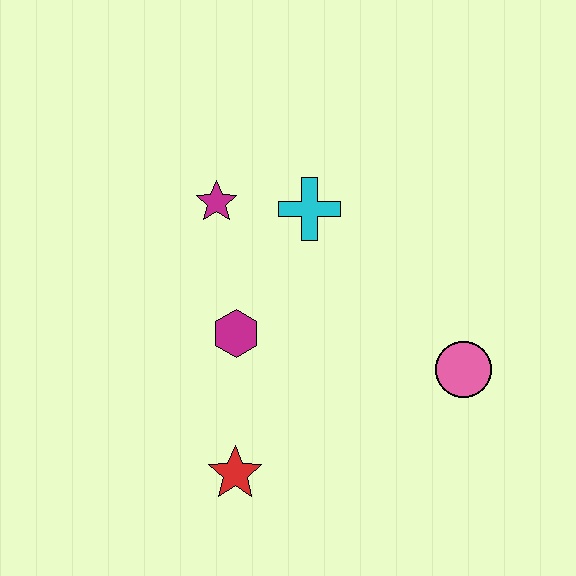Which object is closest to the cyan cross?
The magenta star is closest to the cyan cross.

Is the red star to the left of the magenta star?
No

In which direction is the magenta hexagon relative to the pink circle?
The magenta hexagon is to the left of the pink circle.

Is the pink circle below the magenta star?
Yes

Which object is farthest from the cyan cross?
The red star is farthest from the cyan cross.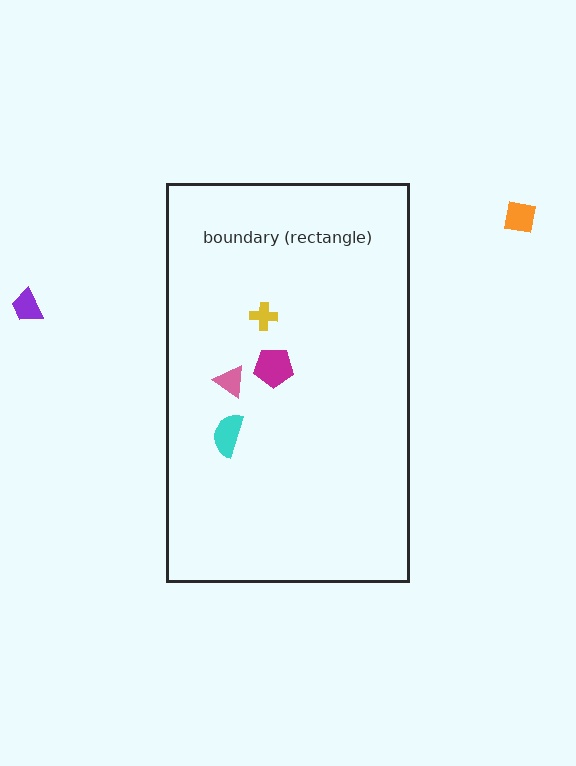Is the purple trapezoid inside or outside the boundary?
Outside.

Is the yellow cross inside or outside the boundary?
Inside.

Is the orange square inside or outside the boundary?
Outside.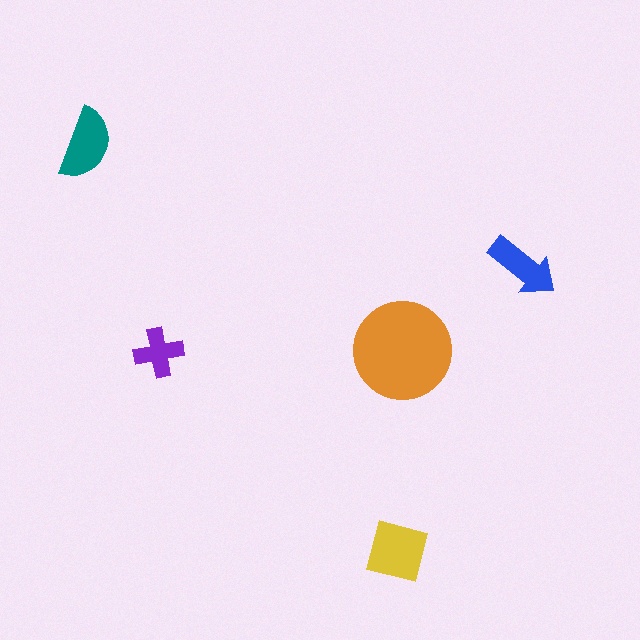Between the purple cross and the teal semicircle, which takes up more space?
The teal semicircle.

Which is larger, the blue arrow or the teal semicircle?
The teal semicircle.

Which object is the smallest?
The purple cross.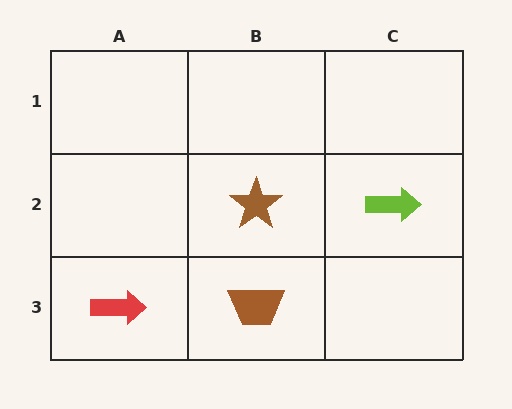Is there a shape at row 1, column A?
No, that cell is empty.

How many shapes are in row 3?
2 shapes.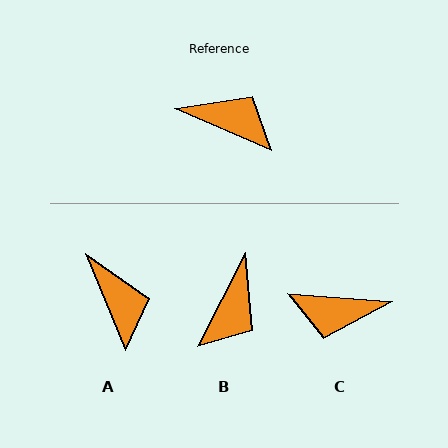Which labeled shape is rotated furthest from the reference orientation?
C, about 161 degrees away.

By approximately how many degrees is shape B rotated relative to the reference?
Approximately 93 degrees clockwise.